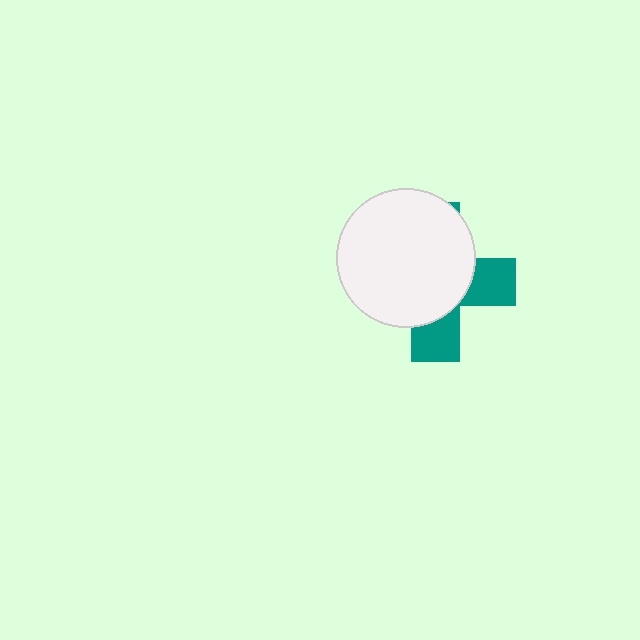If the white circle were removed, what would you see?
You would see the complete teal cross.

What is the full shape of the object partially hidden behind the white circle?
The partially hidden object is a teal cross.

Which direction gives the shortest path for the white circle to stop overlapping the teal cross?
Moving toward the upper-left gives the shortest separation.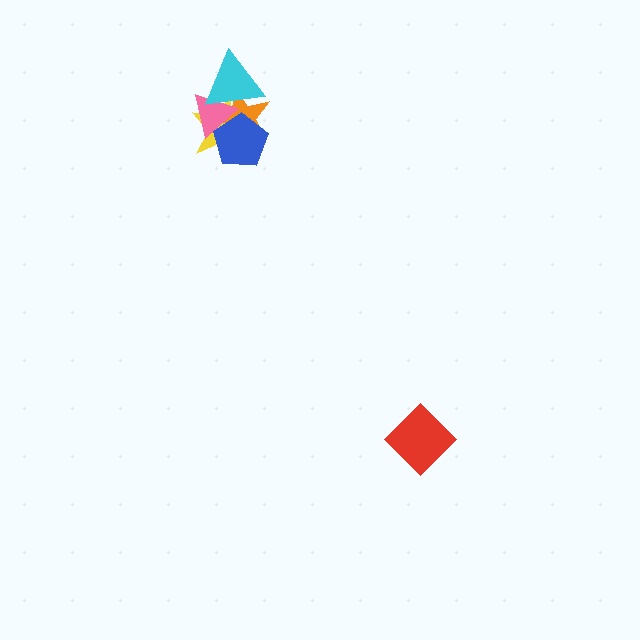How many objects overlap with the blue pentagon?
3 objects overlap with the blue pentagon.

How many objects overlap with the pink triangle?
4 objects overlap with the pink triangle.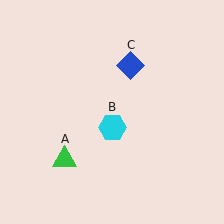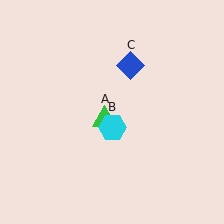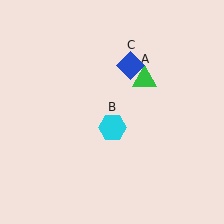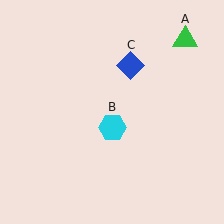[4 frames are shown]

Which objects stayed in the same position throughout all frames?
Cyan hexagon (object B) and blue diamond (object C) remained stationary.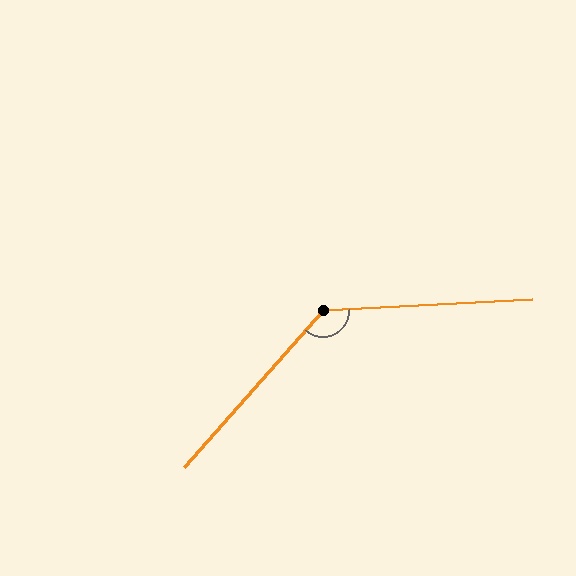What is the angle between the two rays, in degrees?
Approximately 135 degrees.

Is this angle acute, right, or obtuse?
It is obtuse.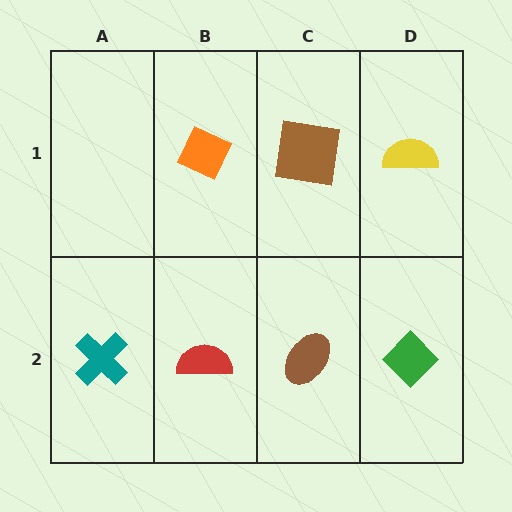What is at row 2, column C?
A brown ellipse.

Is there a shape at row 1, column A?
No, that cell is empty.